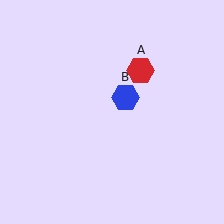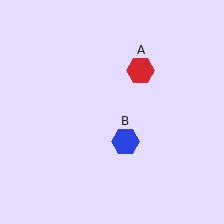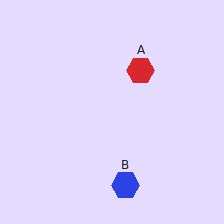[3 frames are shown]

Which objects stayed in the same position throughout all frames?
Red hexagon (object A) remained stationary.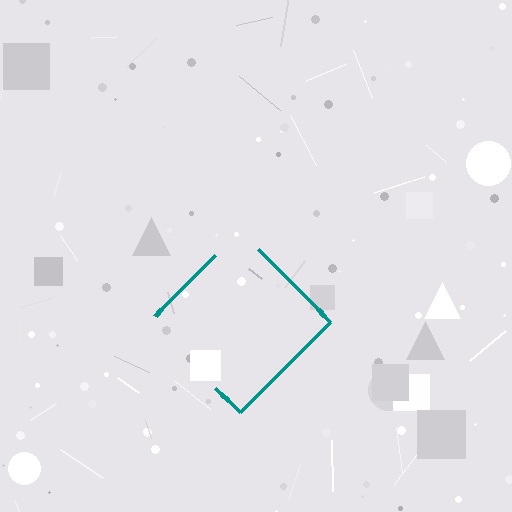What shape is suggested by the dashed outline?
The dashed outline suggests a diamond.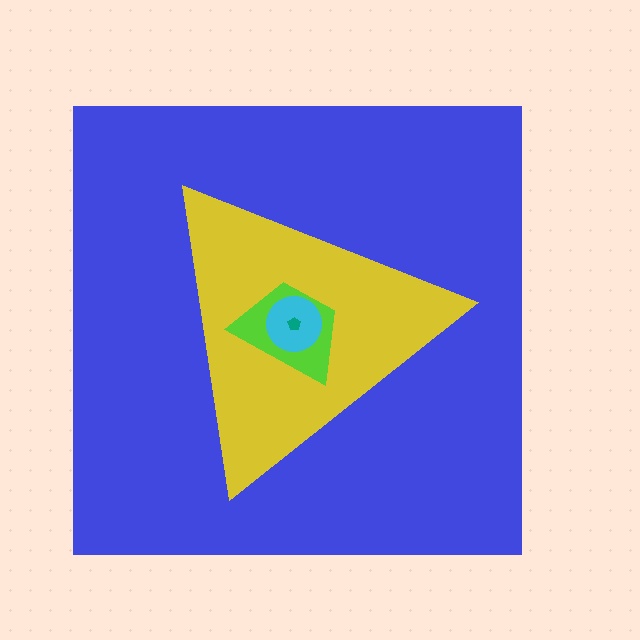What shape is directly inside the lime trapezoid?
The cyan circle.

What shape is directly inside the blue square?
The yellow triangle.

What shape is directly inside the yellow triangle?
The lime trapezoid.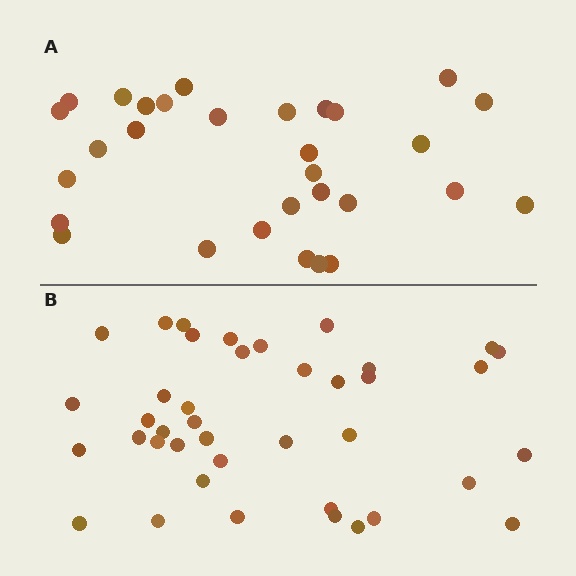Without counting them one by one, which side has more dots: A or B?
Region B (the bottom region) has more dots.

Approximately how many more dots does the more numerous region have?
Region B has roughly 10 or so more dots than region A.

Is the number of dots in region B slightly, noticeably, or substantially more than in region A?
Region B has noticeably more, but not dramatically so. The ratio is roughly 1.3 to 1.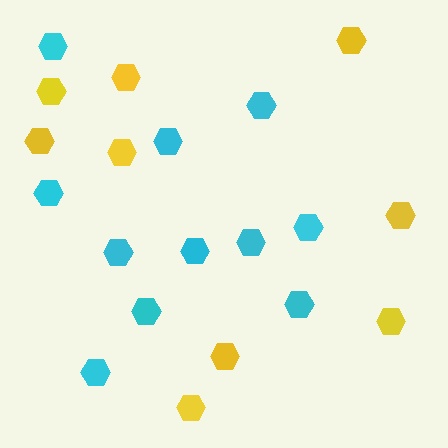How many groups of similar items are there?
There are 2 groups: one group of cyan hexagons (11) and one group of yellow hexagons (9).